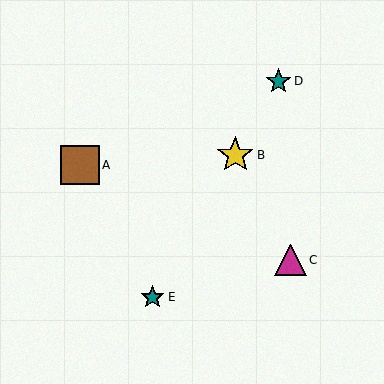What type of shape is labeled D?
Shape D is a teal star.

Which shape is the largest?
The brown square (labeled A) is the largest.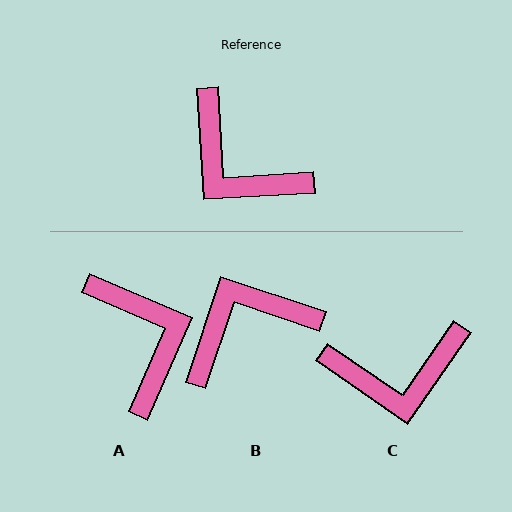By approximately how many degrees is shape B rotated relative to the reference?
Approximately 112 degrees clockwise.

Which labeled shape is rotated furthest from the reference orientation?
A, about 153 degrees away.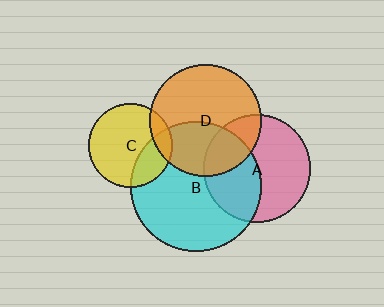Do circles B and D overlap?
Yes.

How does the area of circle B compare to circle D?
Approximately 1.4 times.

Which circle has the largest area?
Circle B (cyan).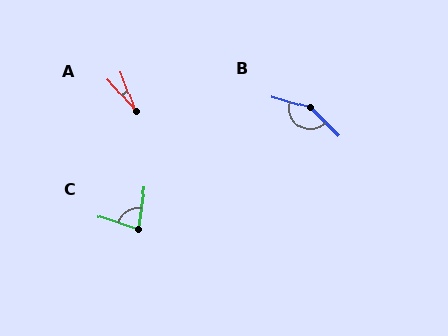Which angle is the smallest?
A, at approximately 21 degrees.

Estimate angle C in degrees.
Approximately 79 degrees.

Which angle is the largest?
B, at approximately 152 degrees.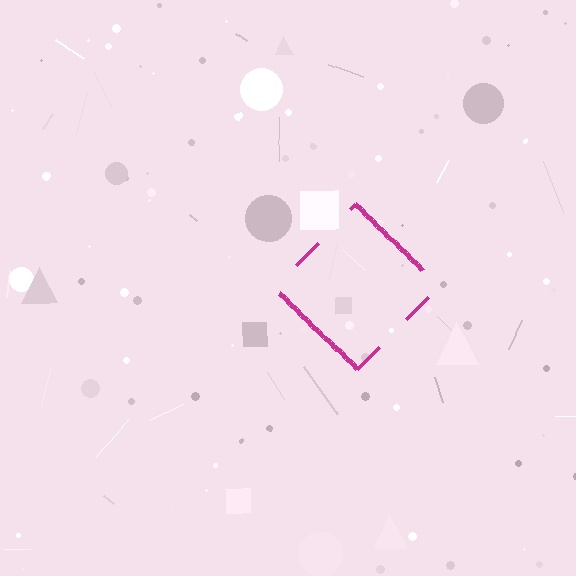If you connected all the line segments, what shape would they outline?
They would outline a diamond.